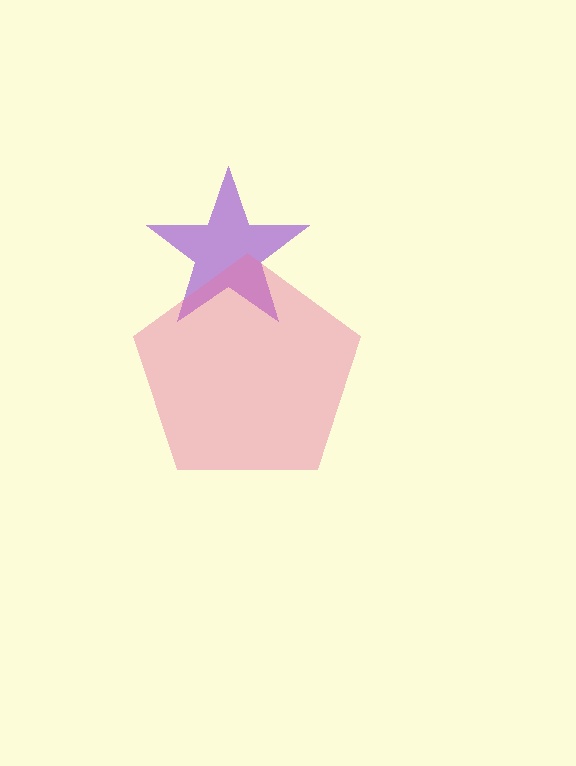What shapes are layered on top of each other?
The layered shapes are: a purple star, a pink pentagon.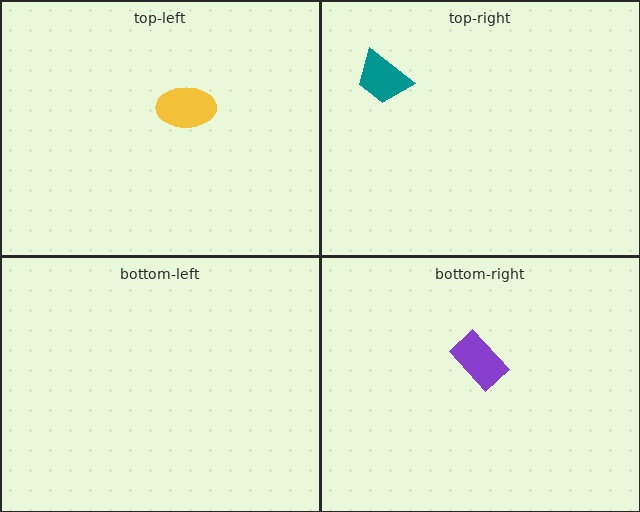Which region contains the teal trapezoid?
The top-right region.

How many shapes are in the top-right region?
1.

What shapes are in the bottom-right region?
The purple rectangle.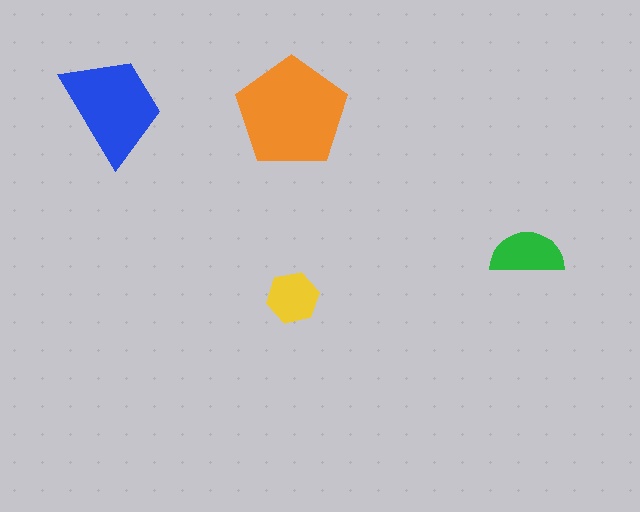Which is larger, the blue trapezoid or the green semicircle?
The blue trapezoid.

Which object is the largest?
The orange pentagon.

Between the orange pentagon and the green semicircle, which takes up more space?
The orange pentagon.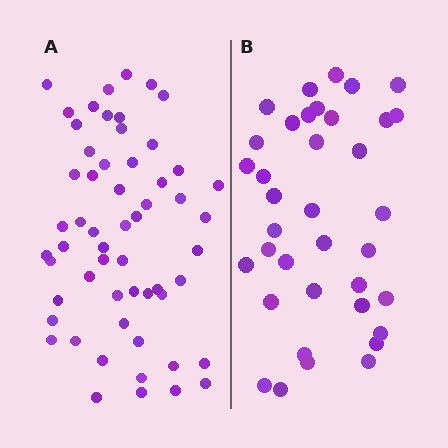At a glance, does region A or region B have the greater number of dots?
Region A (the left region) has more dots.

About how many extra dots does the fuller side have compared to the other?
Region A has approximately 20 more dots than region B.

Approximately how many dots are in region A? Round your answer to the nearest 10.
About 60 dots. (The exact count is 57, which rounds to 60.)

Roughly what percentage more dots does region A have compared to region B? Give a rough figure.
About 55% more.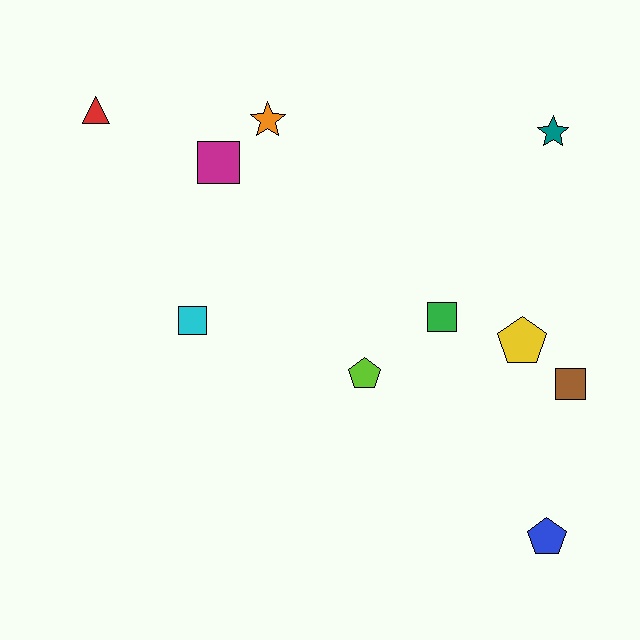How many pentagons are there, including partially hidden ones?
There are 3 pentagons.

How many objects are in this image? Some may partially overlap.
There are 10 objects.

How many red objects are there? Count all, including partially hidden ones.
There is 1 red object.